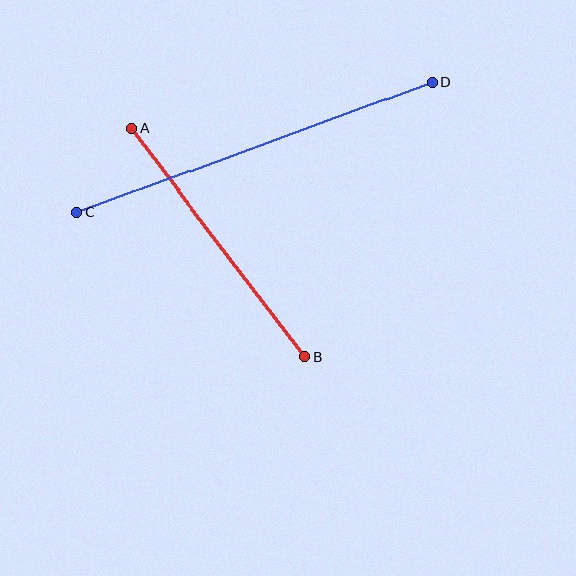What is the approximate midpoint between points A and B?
The midpoint is at approximately (218, 243) pixels.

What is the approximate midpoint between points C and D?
The midpoint is at approximately (255, 147) pixels.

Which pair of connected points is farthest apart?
Points C and D are farthest apart.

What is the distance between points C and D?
The distance is approximately 378 pixels.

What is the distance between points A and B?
The distance is approximately 287 pixels.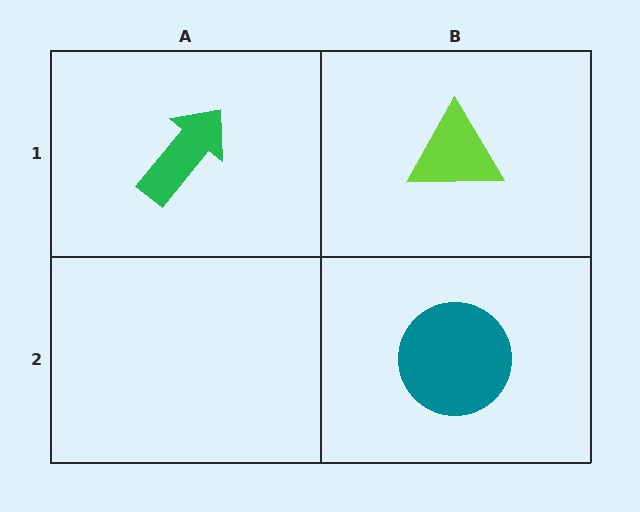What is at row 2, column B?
A teal circle.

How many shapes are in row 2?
1 shape.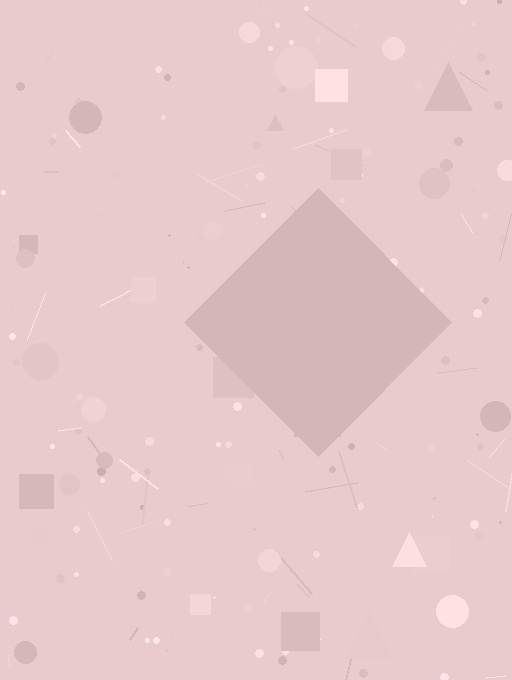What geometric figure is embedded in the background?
A diamond is embedded in the background.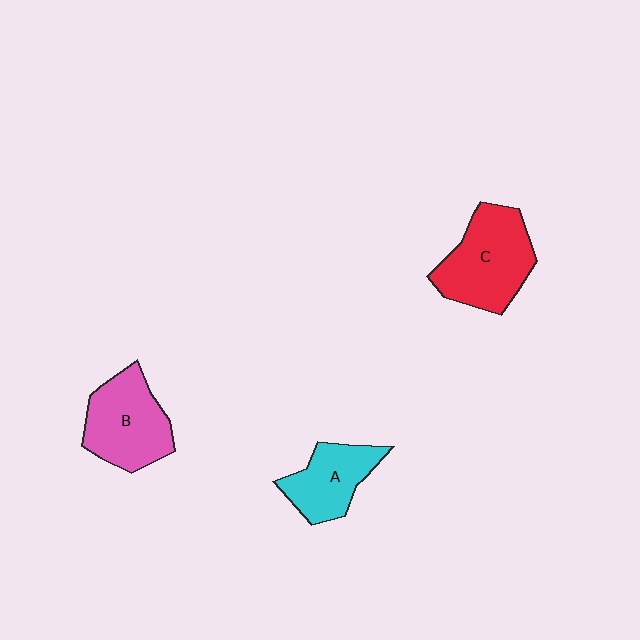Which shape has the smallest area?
Shape A (cyan).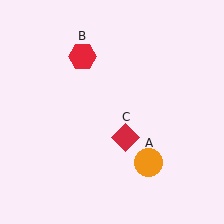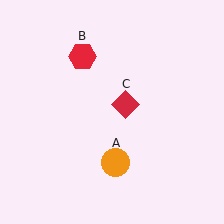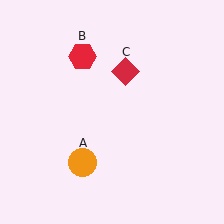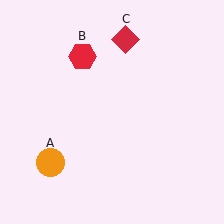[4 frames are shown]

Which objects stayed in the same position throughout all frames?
Red hexagon (object B) remained stationary.